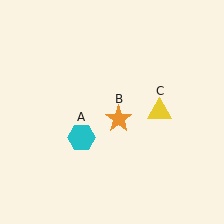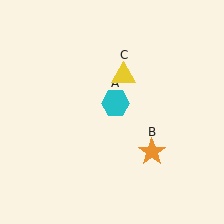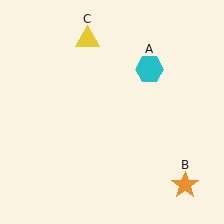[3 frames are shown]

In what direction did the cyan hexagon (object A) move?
The cyan hexagon (object A) moved up and to the right.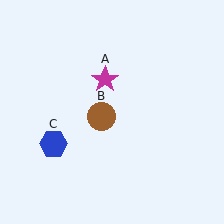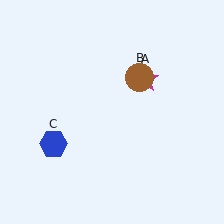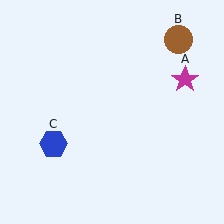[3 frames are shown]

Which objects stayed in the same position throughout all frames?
Blue hexagon (object C) remained stationary.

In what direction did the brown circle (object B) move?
The brown circle (object B) moved up and to the right.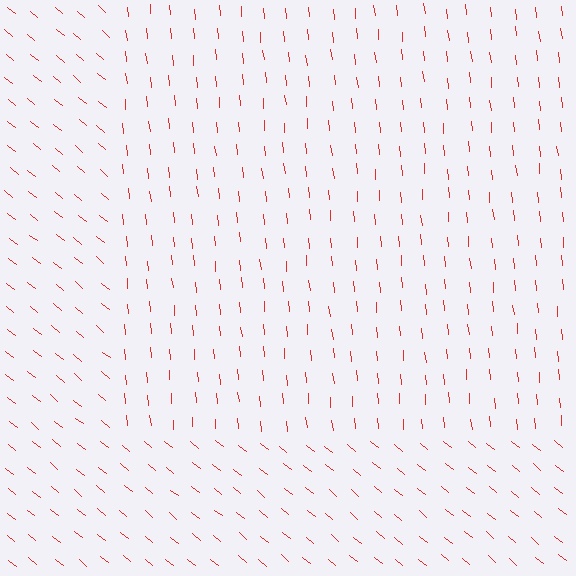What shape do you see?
I see a rectangle.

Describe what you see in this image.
The image is filled with small red line segments. A rectangle region in the image has lines oriented differently from the surrounding lines, creating a visible texture boundary.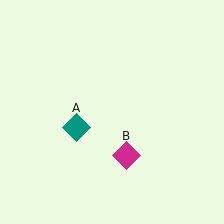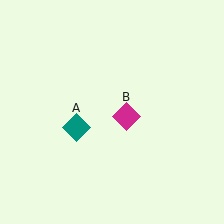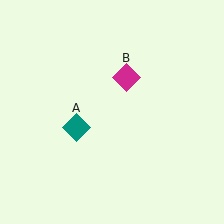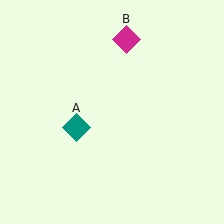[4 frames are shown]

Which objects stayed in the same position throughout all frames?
Teal diamond (object A) remained stationary.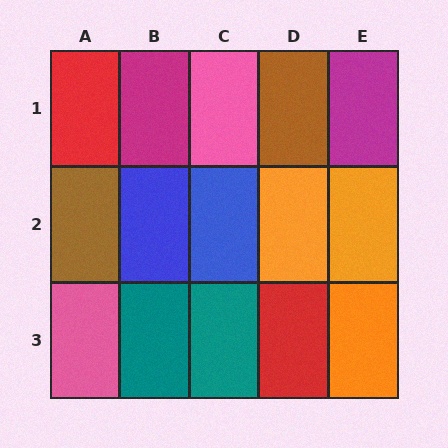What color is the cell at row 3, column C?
Teal.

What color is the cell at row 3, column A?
Pink.